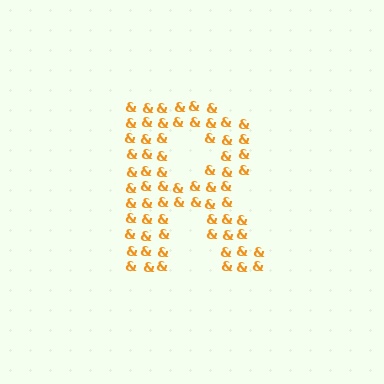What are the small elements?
The small elements are ampersands.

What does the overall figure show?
The overall figure shows the letter R.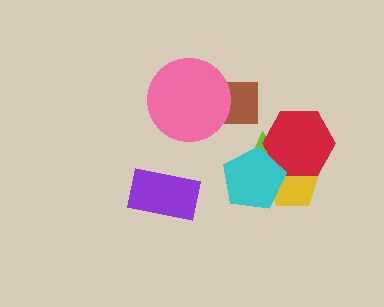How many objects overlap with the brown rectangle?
1 object overlaps with the brown rectangle.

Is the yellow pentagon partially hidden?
Yes, it is partially covered by another shape.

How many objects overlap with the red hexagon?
3 objects overlap with the red hexagon.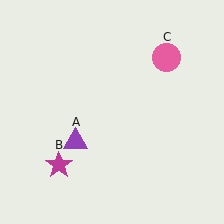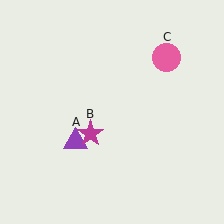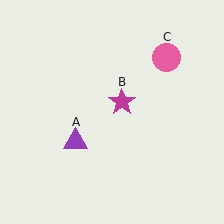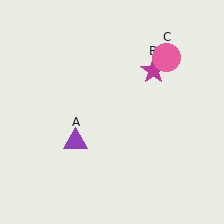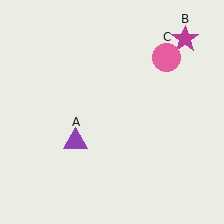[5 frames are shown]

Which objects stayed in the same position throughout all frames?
Purple triangle (object A) and pink circle (object C) remained stationary.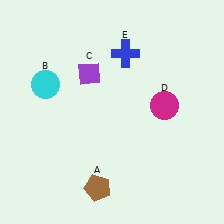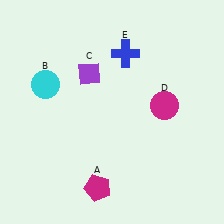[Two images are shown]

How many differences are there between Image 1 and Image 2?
There is 1 difference between the two images.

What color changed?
The pentagon (A) changed from brown in Image 1 to magenta in Image 2.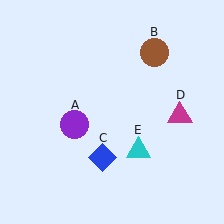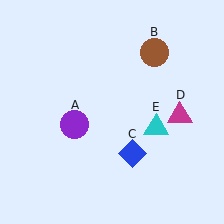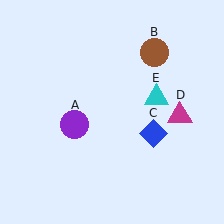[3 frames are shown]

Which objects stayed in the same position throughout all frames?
Purple circle (object A) and brown circle (object B) and magenta triangle (object D) remained stationary.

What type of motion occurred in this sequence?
The blue diamond (object C), cyan triangle (object E) rotated counterclockwise around the center of the scene.